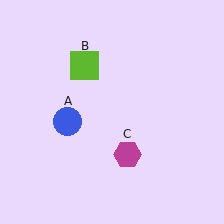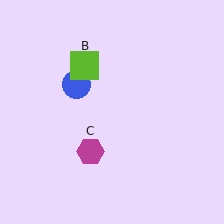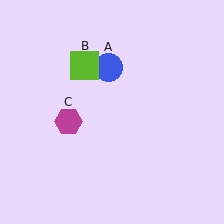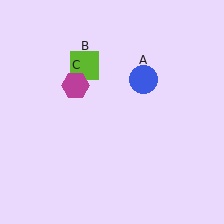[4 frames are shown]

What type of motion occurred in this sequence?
The blue circle (object A), magenta hexagon (object C) rotated clockwise around the center of the scene.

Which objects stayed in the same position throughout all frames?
Lime square (object B) remained stationary.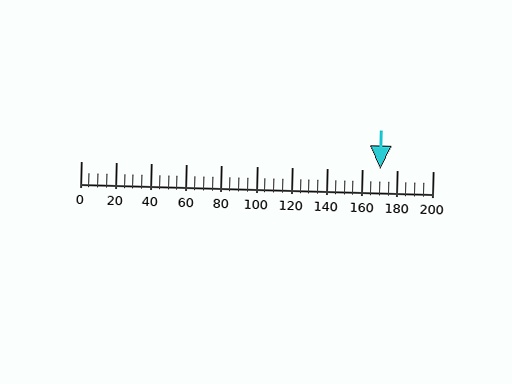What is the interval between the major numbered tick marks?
The major tick marks are spaced 20 units apart.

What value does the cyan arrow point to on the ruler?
The cyan arrow points to approximately 170.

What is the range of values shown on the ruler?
The ruler shows values from 0 to 200.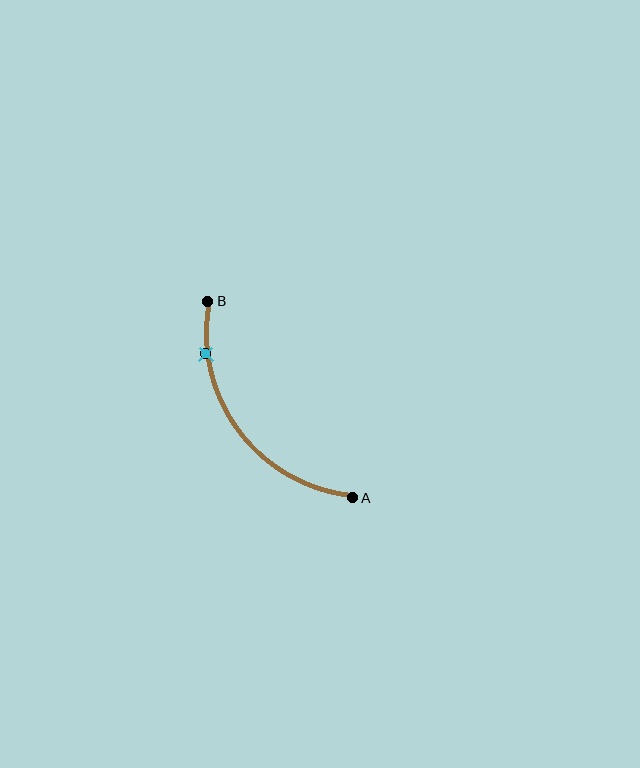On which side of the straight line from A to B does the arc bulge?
The arc bulges below and to the left of the straight line connecting A and B.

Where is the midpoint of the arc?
The arc midpoint is the point on the curve farthest from the straight line joining A and B. It sits below and to the left of that line.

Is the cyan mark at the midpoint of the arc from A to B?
No. The cyan mark lies on the arc but is closer to endpoint B. The arc midpoint would be at the point on the curve equidistant along the arc from both A and B.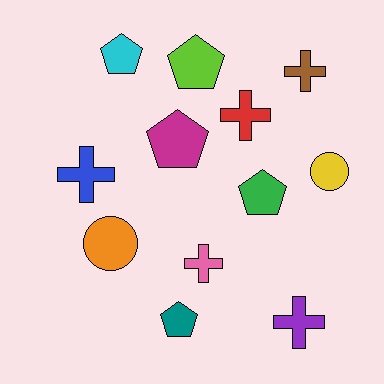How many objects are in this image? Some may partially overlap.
There are 12 objects.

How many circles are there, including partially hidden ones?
There are 2 circles.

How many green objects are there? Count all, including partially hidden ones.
There is 1 green object.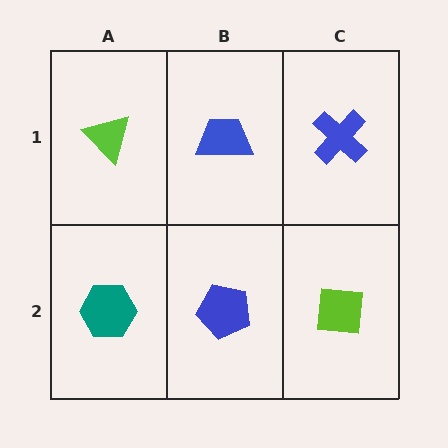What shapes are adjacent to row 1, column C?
A lime square (row 2, column C), a blue trapezoid (row 1, column B).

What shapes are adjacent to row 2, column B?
A blue trapezoid (row 1, column B), a teal hexagon (row 2, column A), a lime square (row 2, column C).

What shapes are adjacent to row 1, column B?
A blue pentagon (row 2, column B), a lime triangle (row 1, column A), a blue cross (row 1, column C).